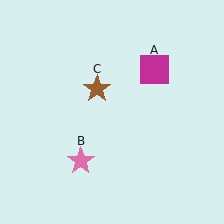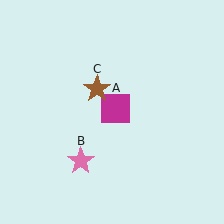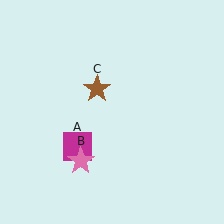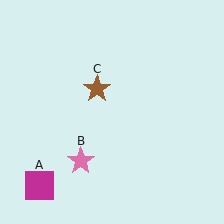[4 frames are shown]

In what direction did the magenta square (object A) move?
The magenta square (object A) moved down and to the left.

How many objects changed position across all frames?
1 object changed position: magenta square (object A).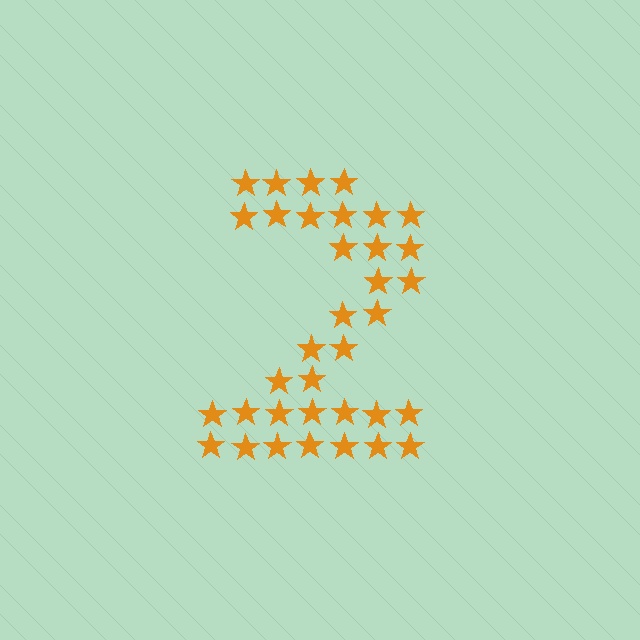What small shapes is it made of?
It is made of small stars.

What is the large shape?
The large shape is the digit 2.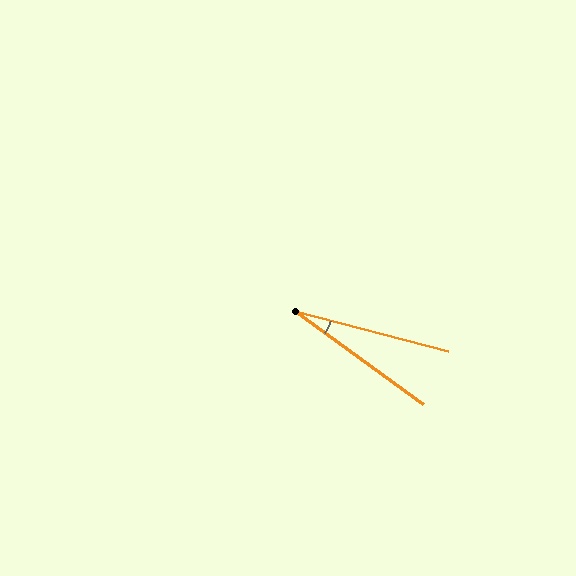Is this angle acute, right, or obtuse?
It is acute.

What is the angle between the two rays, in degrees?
Approximately 21 degrees.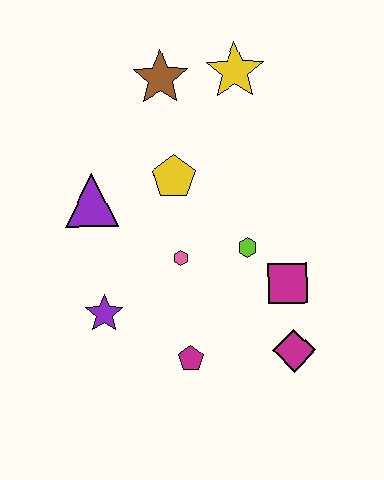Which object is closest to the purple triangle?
The yellow pentagon is closest to the purple triangle.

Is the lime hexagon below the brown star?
Yes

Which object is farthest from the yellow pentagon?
The magenta diamond is farthest from the yellow pentagon.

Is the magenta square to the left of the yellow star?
No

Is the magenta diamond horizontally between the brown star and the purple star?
No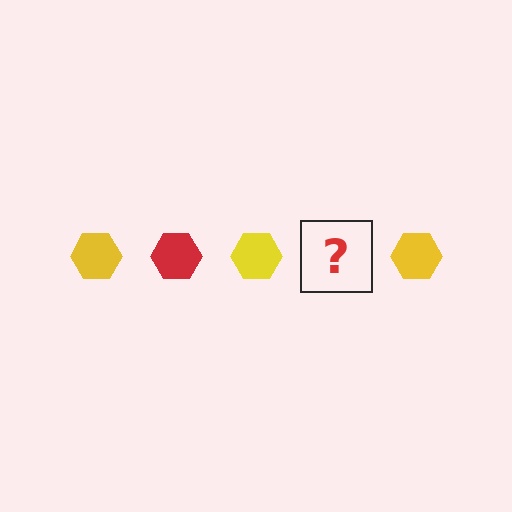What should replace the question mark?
The question mark should be replaced with a red hexagon.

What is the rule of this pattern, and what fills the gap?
The rule is that the pattern cycles through yellow, red hexagons. The gap should be filled with a red hexagon.